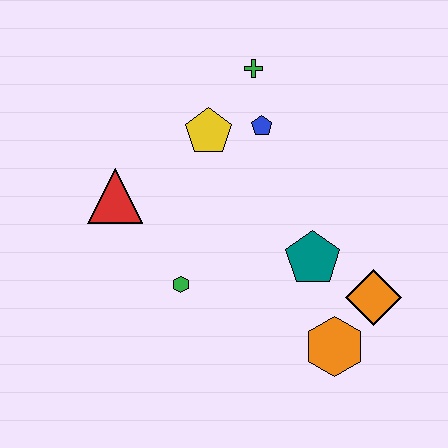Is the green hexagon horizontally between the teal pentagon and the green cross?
No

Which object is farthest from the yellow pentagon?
The orange hexagon is farthest from the yellow pentagon.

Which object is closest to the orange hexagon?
The orange diamond is closest to the orange hexagon.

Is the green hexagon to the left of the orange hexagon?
Yes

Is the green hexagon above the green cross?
No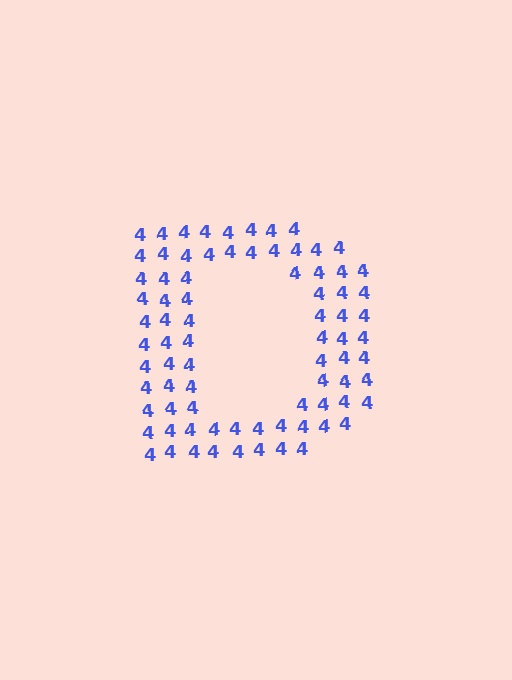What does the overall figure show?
The overall figure shows the letter D.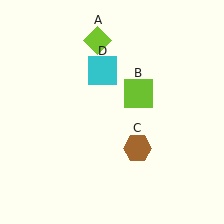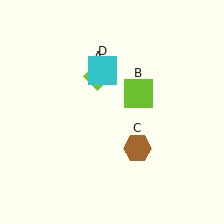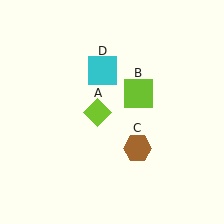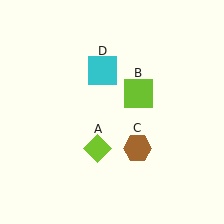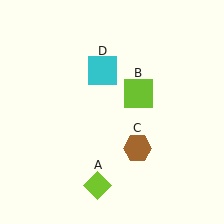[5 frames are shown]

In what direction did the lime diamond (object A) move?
The lime diamond (object A) moved down.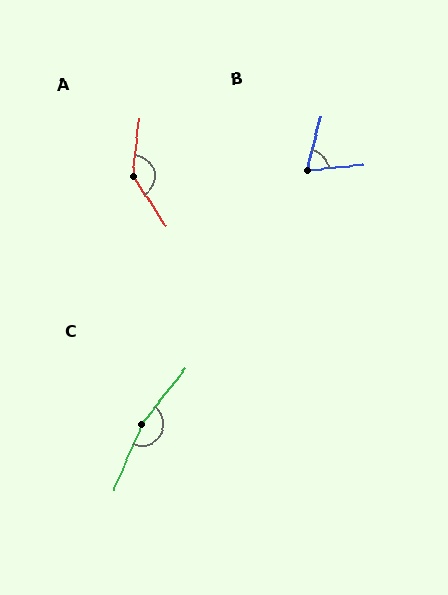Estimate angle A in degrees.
Approximately 140 degrees.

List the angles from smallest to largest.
B (70°), A (140°), C (165°).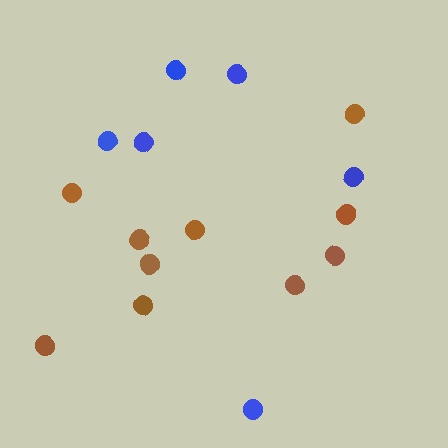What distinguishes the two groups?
There are 2 groups: one group of blue circles (6) and one group of brown circles (10).